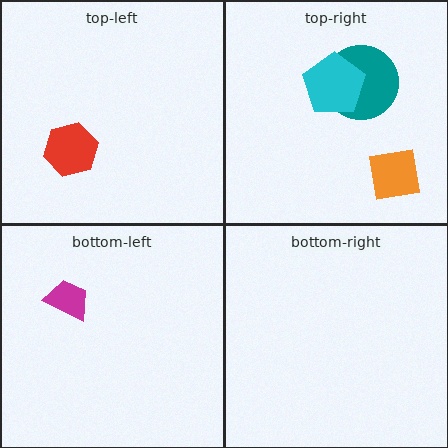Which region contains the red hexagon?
The top-left region.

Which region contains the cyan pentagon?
The top-right region.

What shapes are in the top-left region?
The red hexagon.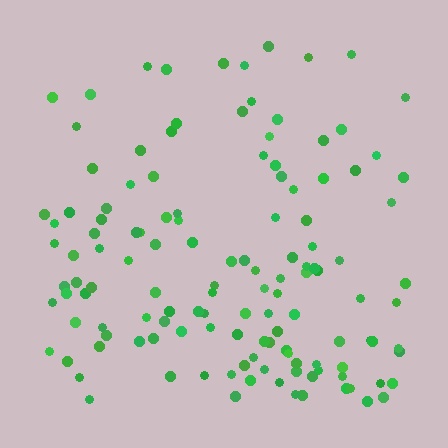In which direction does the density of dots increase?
From top to bottom, with the bottom side densest.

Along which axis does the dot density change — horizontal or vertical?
Vertical.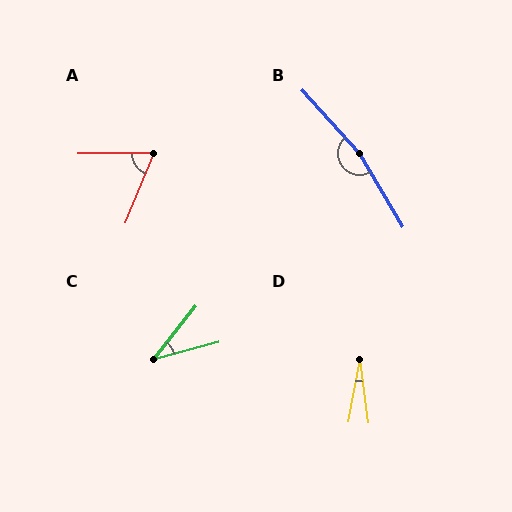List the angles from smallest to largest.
D (18°), C (36°), A (67°), B (169°).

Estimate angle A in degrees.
Approximately 67 degrees.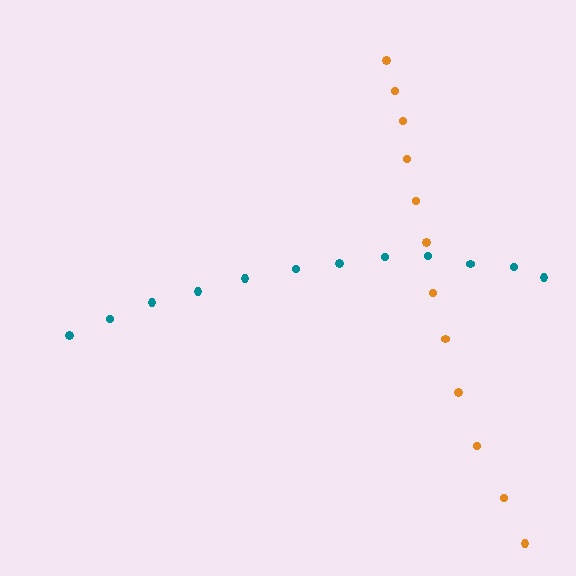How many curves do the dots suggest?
There are 2 distinct paths.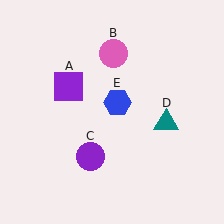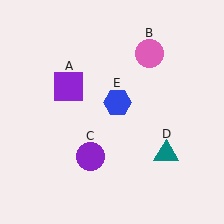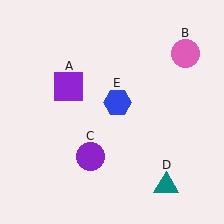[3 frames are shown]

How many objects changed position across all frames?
2 objects changed position: pink circle (object B), teal triangle (object D).